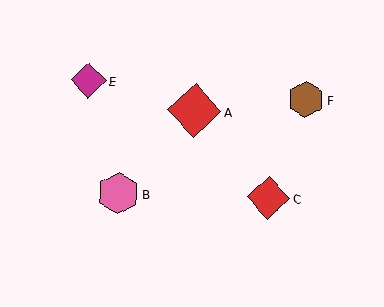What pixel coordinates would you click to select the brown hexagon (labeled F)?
Click at (306, 100) to select the brown hexagon F.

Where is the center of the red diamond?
The center of the red diamond is at (194, 111).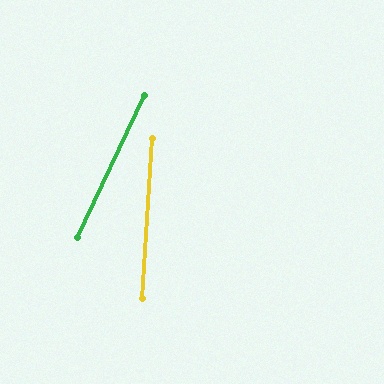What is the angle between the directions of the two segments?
Approximately 22 degrees.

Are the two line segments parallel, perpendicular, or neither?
Neither parallel nor perpendicular — they differ by about 22°.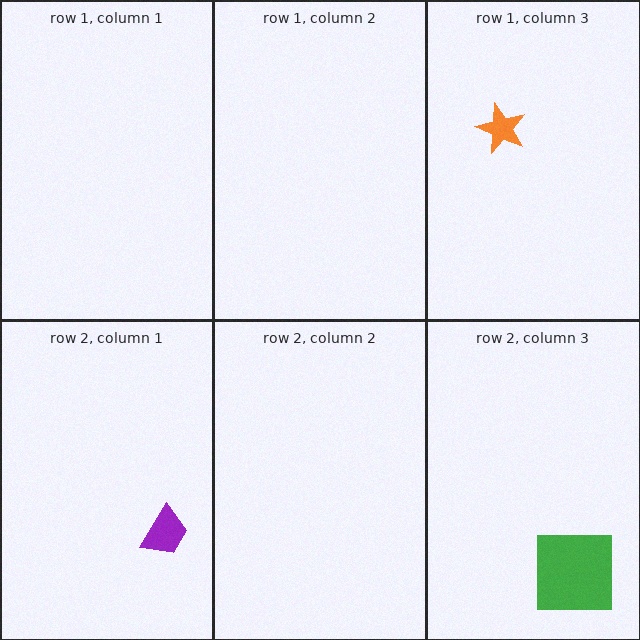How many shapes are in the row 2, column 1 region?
1.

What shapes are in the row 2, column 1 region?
The purple trapezoid.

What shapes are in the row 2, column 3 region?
The green square.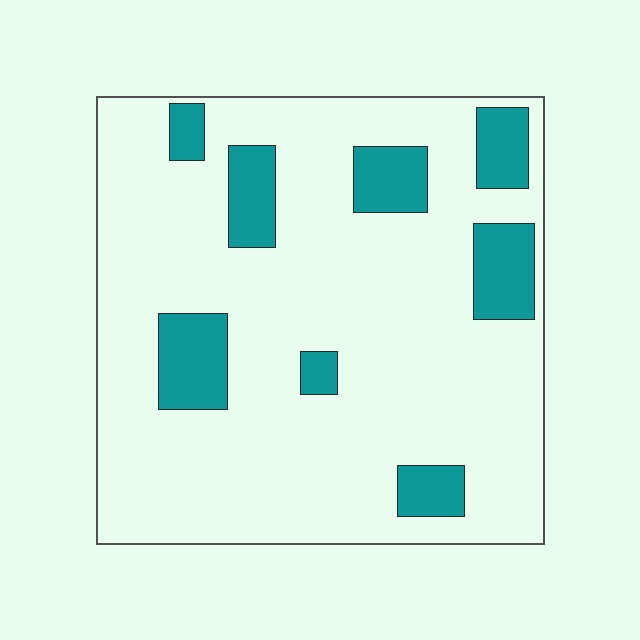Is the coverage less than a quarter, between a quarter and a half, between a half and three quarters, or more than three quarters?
Less than a quarter.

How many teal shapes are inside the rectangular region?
8.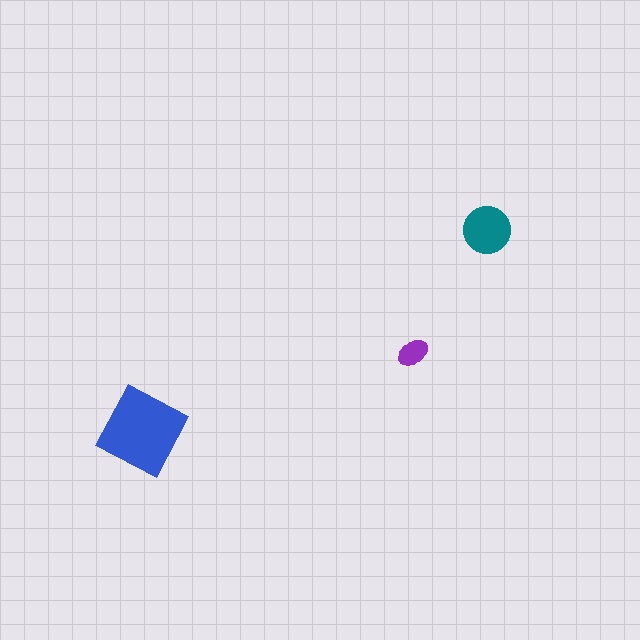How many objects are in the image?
There are 3 objects in the image.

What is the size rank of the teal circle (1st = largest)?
2nd.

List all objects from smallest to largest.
The purple ellipse, the teal circle, the blue square.